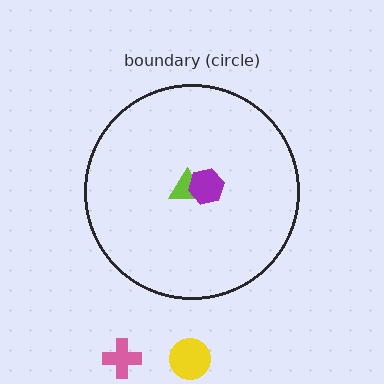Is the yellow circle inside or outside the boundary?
Outside.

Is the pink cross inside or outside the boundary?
Outside.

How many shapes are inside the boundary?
2 inside, 2 outside.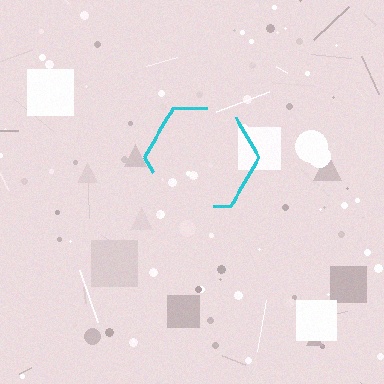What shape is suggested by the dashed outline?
The dashed outline suggests a hexagon.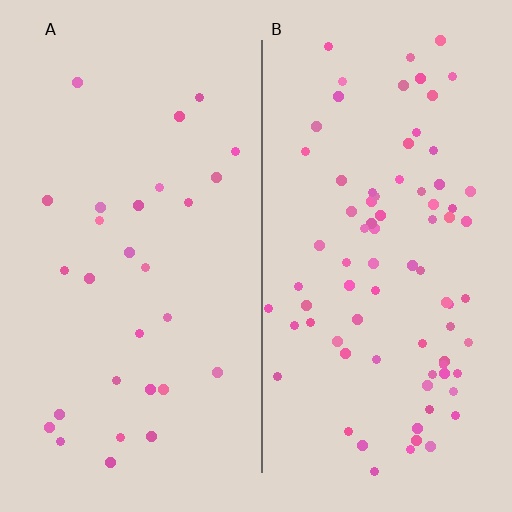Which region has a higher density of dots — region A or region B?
B (the right).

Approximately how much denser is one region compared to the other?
Approximately 2.8× — region B over region A.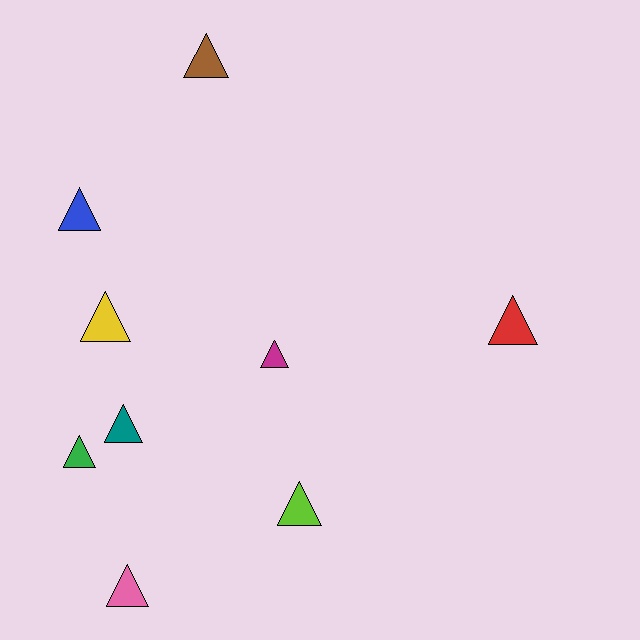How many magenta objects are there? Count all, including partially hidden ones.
There is 1 magenta object.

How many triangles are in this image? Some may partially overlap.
There are 9 triangles.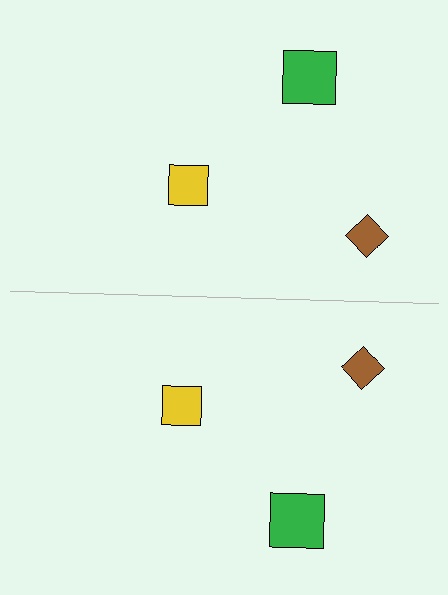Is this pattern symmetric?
Yes, this pattern has bilateral (reflection) symmetry.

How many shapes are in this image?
There are 6 shapes in this image.